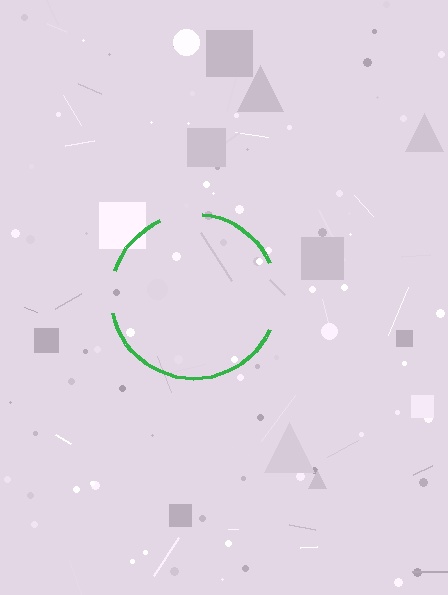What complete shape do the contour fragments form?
The contour fragments form a circle.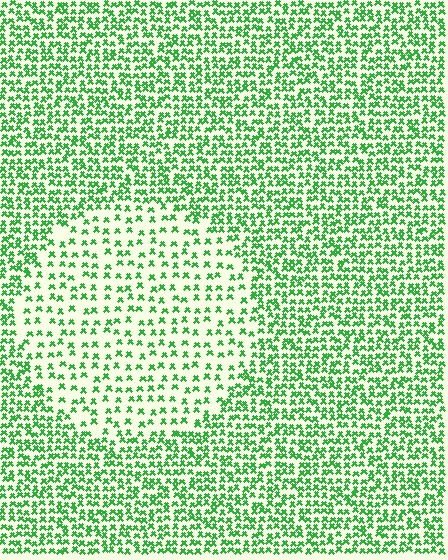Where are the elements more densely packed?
The elements are more densely packed outside the circle boundary.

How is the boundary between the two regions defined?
The boundary is defined by a change in element density (approximately 2.1x ratio). All elements are the same color, size, and shape.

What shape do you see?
I see a circle.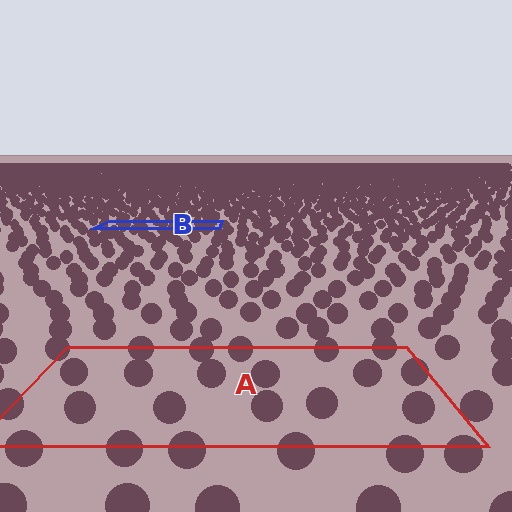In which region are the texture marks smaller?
The texture marks are smaller in region B, because it is farther away.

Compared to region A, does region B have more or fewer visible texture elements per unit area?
Region B has more texture elements per unit area — they are packed more densely because it is farther away.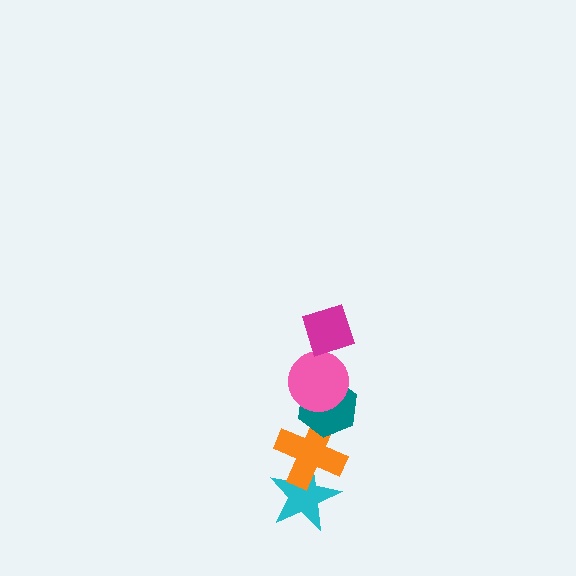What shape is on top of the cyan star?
The orange cross is on top of the cyan star.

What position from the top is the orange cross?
The orange cross is 4th from the top.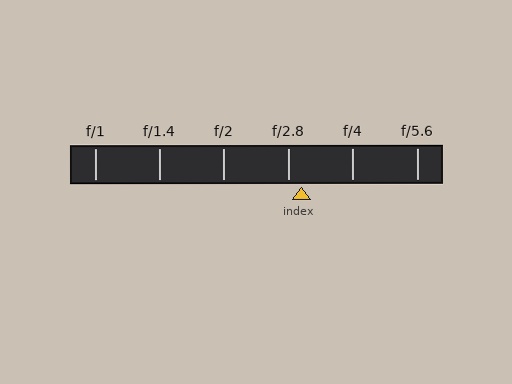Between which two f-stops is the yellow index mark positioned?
The index mark is between f/2.8 and f/4.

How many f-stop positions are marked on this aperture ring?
There are 6 f-stop positions marked.